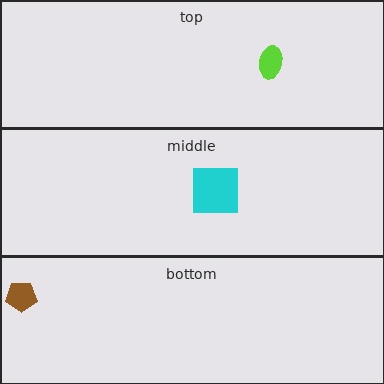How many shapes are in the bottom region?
1.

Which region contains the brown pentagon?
The bottom region.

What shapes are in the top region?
The lime ellipse.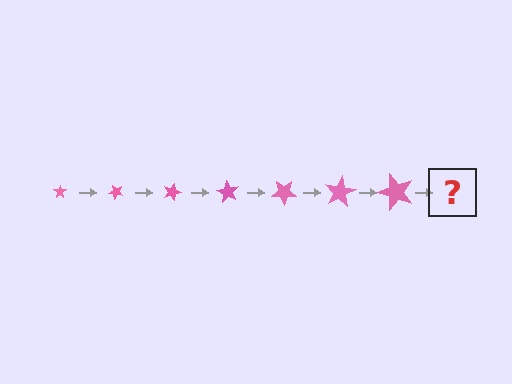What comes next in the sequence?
The next element should be a star, larger than the previous one and rotated 315 degrees from the start.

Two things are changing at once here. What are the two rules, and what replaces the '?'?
The two rules are that the star grows larger each step and it rotates 45 degrees each step. The '?' should be a star, larger than the previous one and rotated 315 degrees from the start.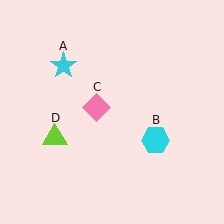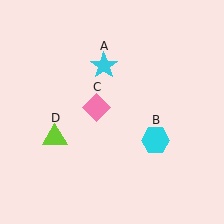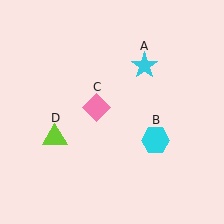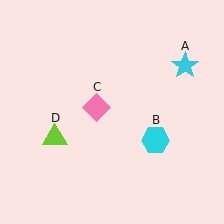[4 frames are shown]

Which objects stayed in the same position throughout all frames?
Cyan hexagon (object B) and pink diamond (object C) and lime triangle (object D) remained stationary.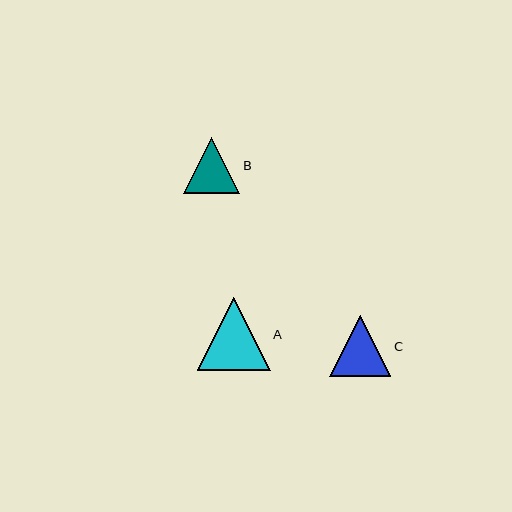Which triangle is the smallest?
Triangle B is the smallest with a size of approximately 56 pixels.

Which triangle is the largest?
Triangle A is the largest with a size of approximately 73 pixels.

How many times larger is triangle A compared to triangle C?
Triangle A is approximately 1.2 times the size of triangle C.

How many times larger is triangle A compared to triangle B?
Triangle A is approximately 1.3 times the size of triangle B.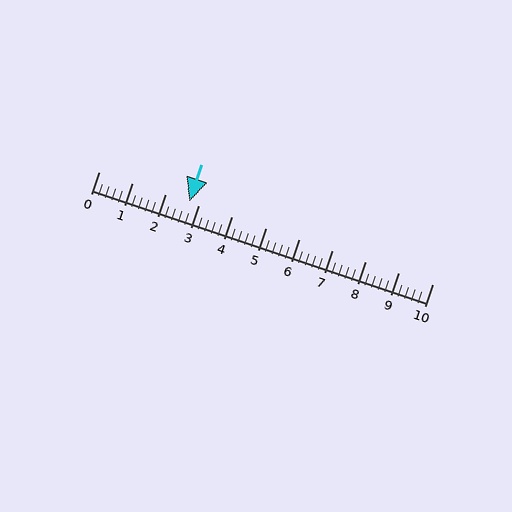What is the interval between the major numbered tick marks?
The major tick marks are spaced 1 units apart.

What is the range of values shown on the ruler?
The ruler shows values from 0 to 10.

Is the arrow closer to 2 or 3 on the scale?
The arrow is closer to 3.